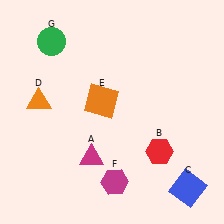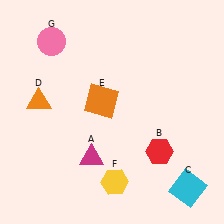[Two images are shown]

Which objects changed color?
C changed from blue to cyan. F changed from magenta to yellow. G changed from green to pink.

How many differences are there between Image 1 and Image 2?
There are 3 differences between the two images.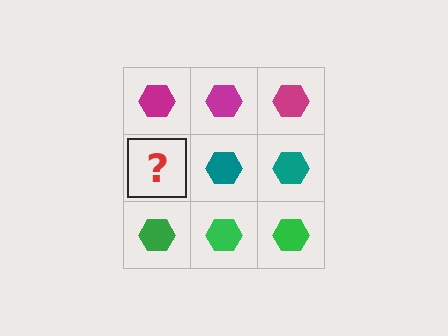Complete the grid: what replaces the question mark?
The question mark should be replaced with a teal hexagon.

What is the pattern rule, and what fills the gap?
The rule is that each row has a consistent color. The gap should be filled with a teal hexagon.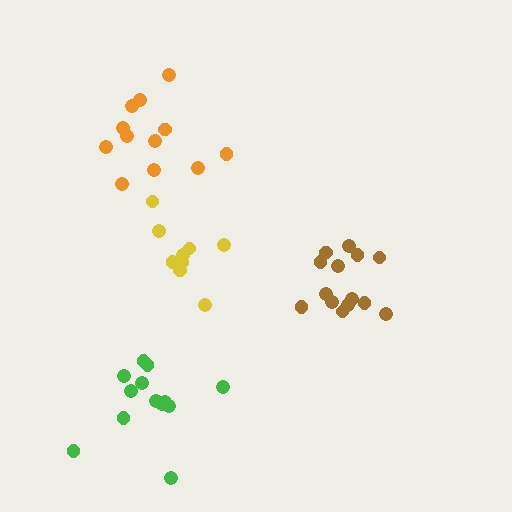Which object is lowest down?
The green cluster is bottommost.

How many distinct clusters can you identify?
There are 4 distinct clusters.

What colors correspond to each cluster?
The clusters are colored: yellow, green, brown, orange.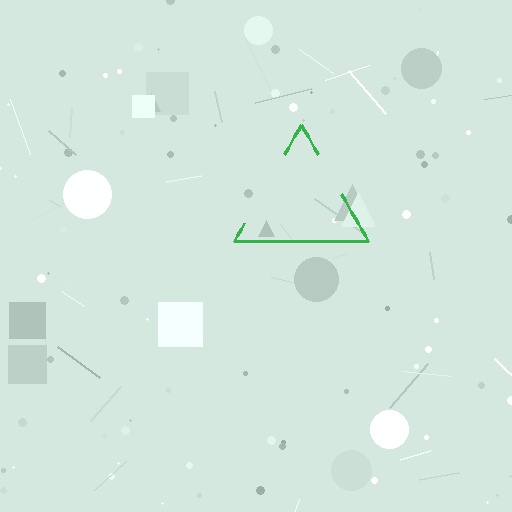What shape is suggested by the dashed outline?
The dashed outline suggests a triangle.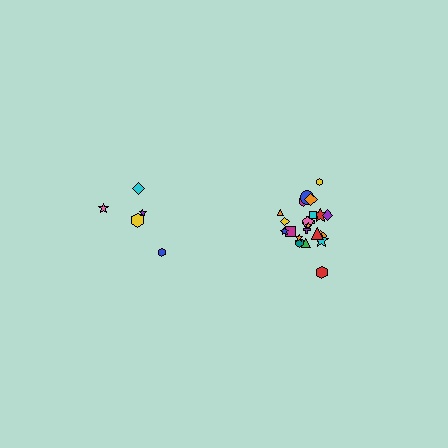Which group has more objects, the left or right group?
The right group.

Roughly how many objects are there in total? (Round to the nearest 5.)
Roughly 25 objects in total.